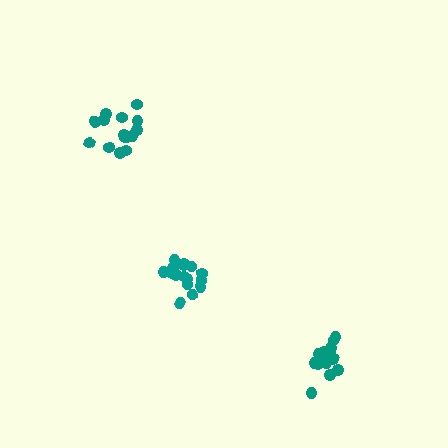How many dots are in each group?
Group 1: 16 dots, Group 2: 16 dots, Group 3: 15 dots (47 total).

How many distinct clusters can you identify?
There are 3 distinct clusters.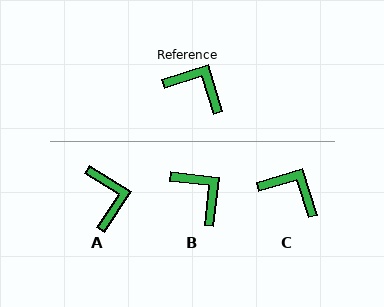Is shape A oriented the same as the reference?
No, it is off by about 50 degrees.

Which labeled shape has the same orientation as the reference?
C.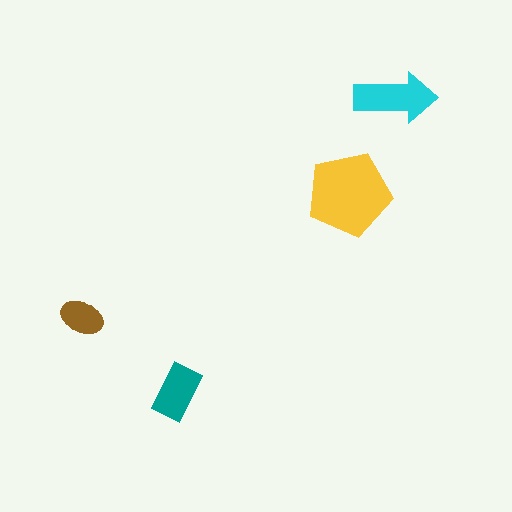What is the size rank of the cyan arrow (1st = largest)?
2nd.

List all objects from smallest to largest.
The brown ellipse, the teal rectangle, the cyan arrow, the yellow pentagon.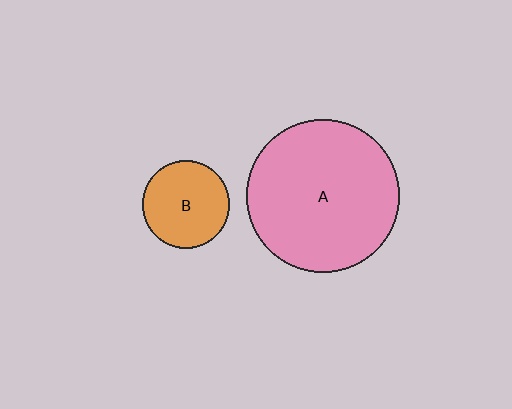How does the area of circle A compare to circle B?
Approximately 3.0 times.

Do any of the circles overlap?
No, none of the circles overlap.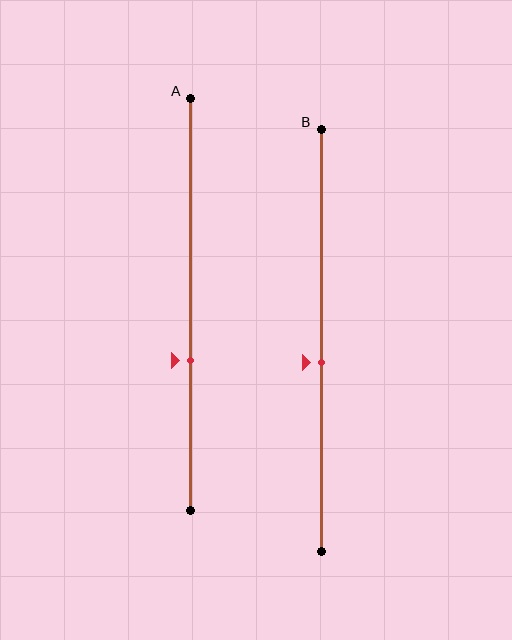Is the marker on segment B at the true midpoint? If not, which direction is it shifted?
No, the marker on segment B is shifted downward by about 5% of the segment length.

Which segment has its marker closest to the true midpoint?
Segment B has its marker closest to the true midpoint.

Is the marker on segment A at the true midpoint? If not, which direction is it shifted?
No, the marker on segment A is shifted downward by about 13% of the segment length.